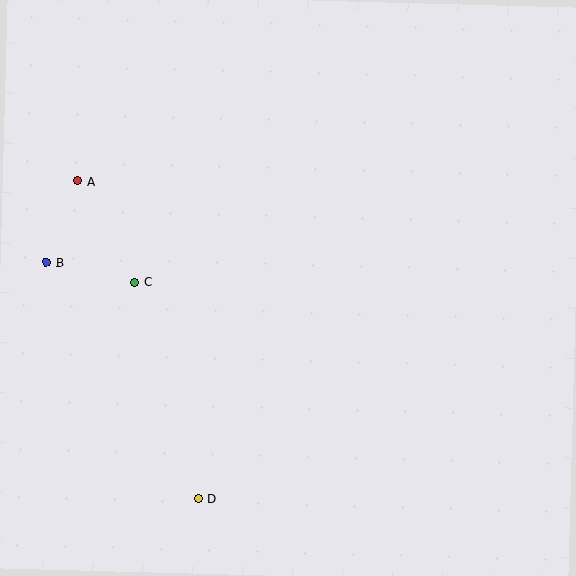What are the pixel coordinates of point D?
Point D is at (199, 498).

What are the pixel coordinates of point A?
Point A is at (78, 181).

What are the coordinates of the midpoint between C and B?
The midpoint between C and B is at (90, 272).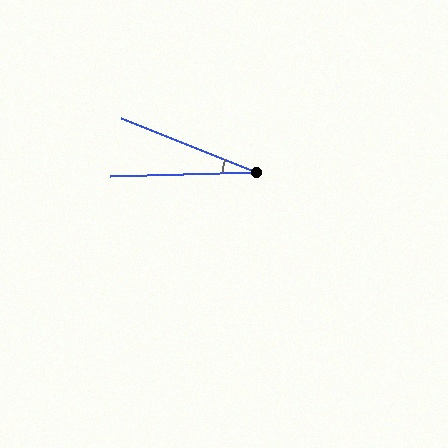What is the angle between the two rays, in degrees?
Approximately 23 degrees.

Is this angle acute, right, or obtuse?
It is acute.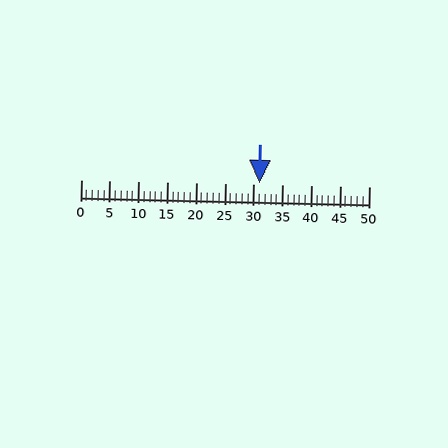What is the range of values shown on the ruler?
The ruler shows values from 0 to 50.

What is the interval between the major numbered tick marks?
The major tick marks are spaced 5 units apart.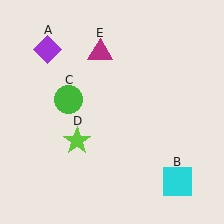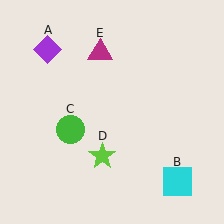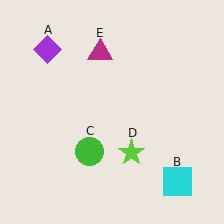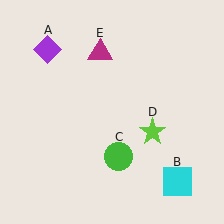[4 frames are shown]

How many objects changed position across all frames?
2 objects changed position: green circle (object C), lime star (object D).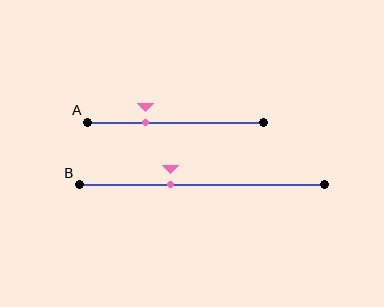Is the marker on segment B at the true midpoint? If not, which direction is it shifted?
No, the marker on segment B is shifted to the left by about 13% of the segment length.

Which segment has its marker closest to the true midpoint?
Segment B has its marker closest to the true midpoint.